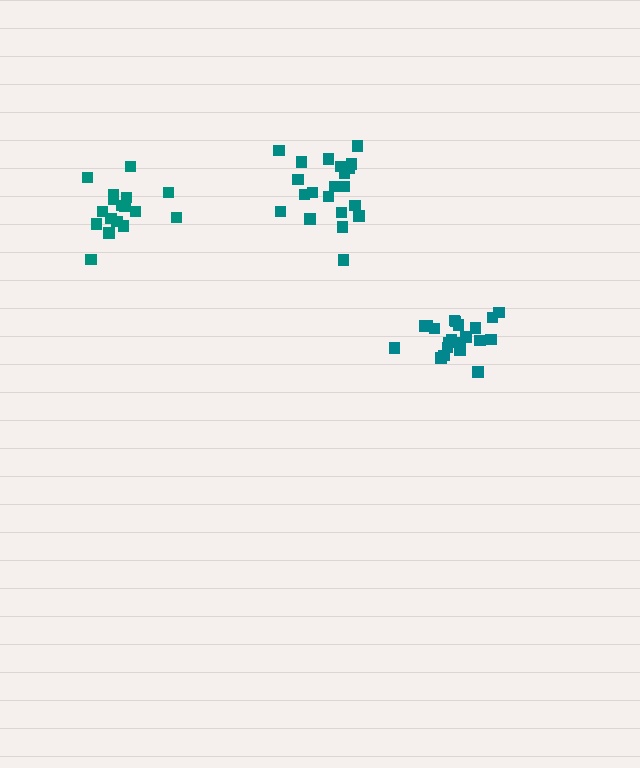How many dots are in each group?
Group 1: 21 dots, Group 2: 21 dots, Group 3: 18 dots (60 total).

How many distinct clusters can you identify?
There are 3 distinct clusters.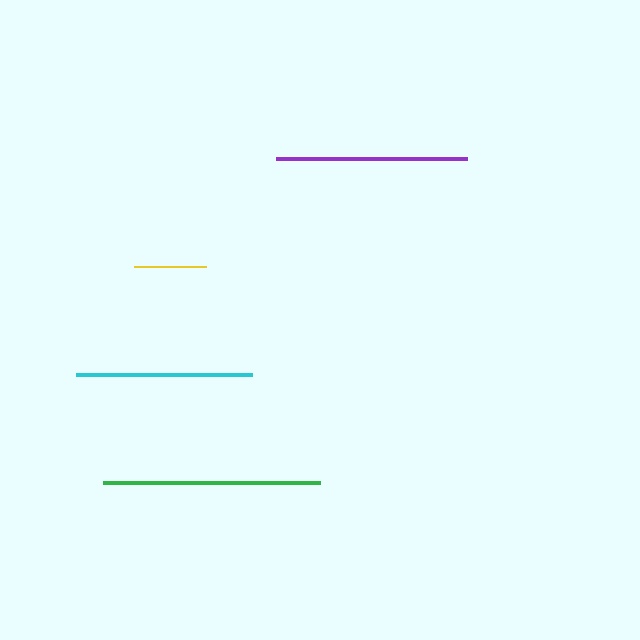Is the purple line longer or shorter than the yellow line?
The purple line is longer than the yellow line.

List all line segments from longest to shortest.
From longest to shortest: green, purple, cyan, yellow.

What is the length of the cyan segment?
The cyan segment is approximately 176 pixels long.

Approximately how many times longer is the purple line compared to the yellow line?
The purple line is approximately 2.6 times the length of the yellow line.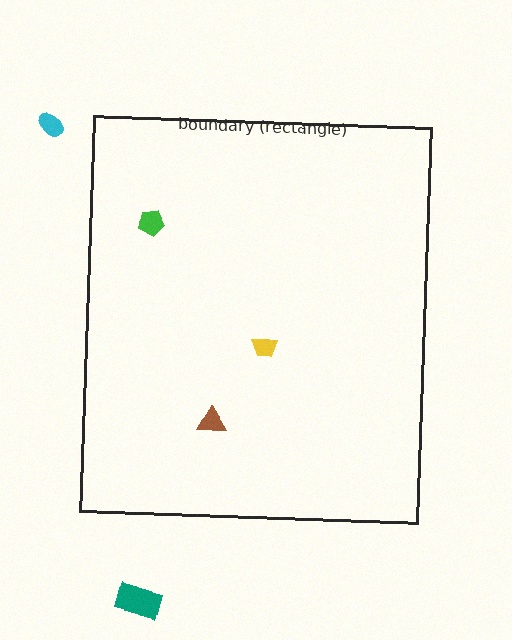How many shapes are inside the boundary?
3 inside, 2 outside.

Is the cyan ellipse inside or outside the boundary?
Outside.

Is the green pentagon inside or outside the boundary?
Inside.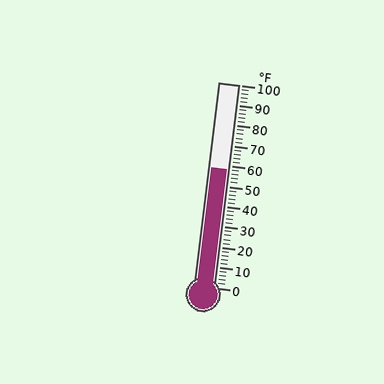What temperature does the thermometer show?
The thermometer shows approximately 58°F.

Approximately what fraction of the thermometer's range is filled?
The thermometer is filled to approximately 60% of its range.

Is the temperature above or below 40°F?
The temperature is above 40°F.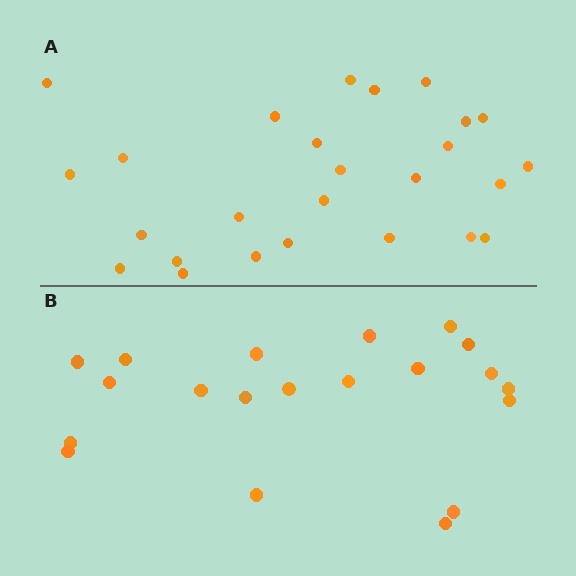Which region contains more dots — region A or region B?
Region A (the top region) has more dots.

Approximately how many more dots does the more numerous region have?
Region A has about 6 more dots than region B.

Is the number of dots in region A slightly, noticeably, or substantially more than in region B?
Region A has noticeably more, but not dramatically so. The ratio is roughly 1.3 to 1.